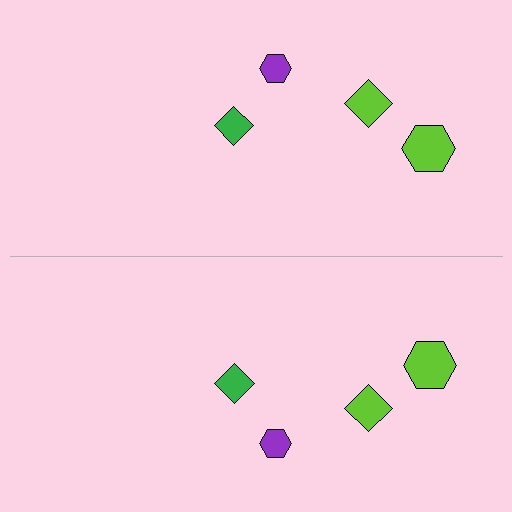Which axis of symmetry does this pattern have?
The pattern has a horizontal axis of symmetry running through the center of the image.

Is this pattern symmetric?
Yes, this pattern has bilateral (reflection) symmetry.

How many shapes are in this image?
There are 8 shapes in this image.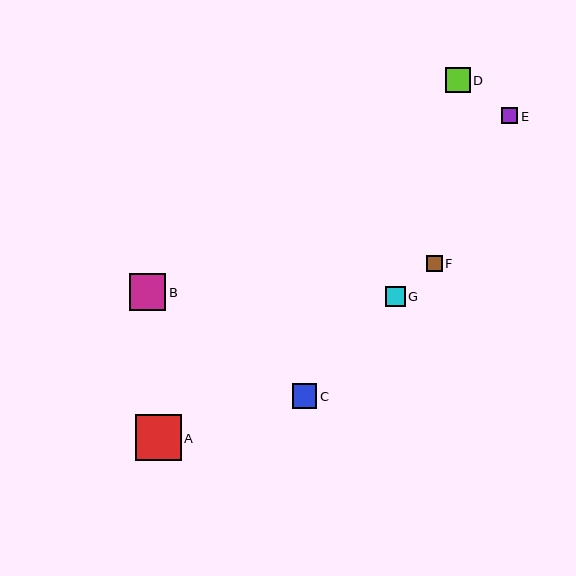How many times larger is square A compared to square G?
Square A is approximately 2.3 times the size of square G.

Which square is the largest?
Square A is the largest with a size of approximately 46 pixels.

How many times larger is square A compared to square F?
Square A is approximately 2.9 times the size of square F.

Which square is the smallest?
Square F is the smallest with a size of approximately 16 pixels.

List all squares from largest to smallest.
From largest to smallest: A, B, C, D, G, E, F.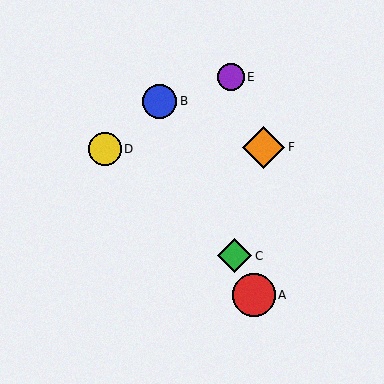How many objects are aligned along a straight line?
3 objects (A, B, C) are aligned along a straight line.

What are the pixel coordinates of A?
Object A is at (254, 295).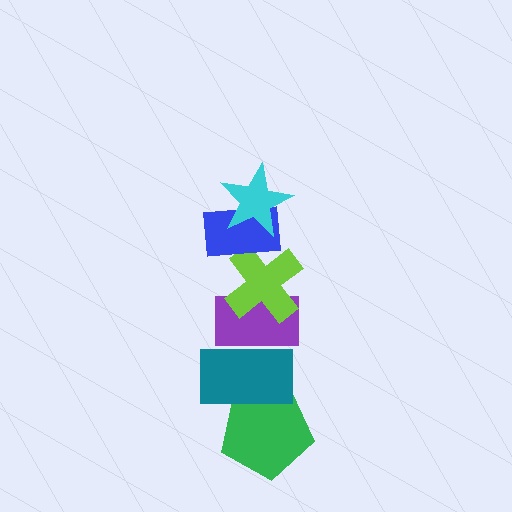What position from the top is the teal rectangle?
The teal rectangle is 5th from the top.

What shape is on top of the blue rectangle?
The cyan star is on top of the blue rectangle.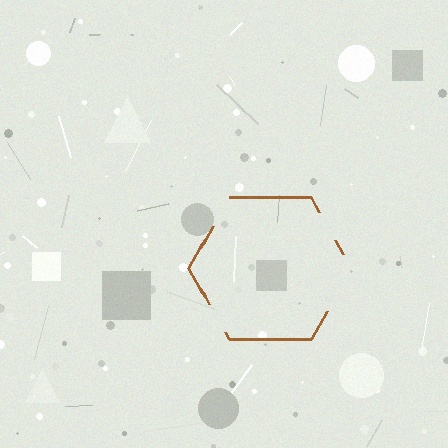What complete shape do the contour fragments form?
The contour fragments form a hexagon.